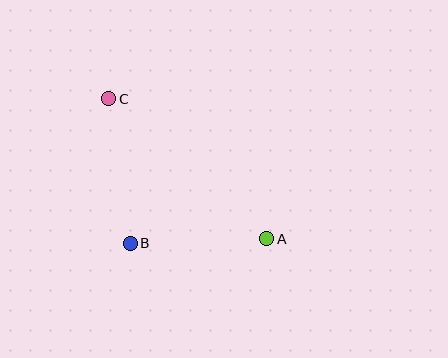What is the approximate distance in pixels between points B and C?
The distance between B and C is approximately 146 pixels.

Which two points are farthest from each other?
Points A and C are farthest from each other.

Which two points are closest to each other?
Points A and B are closest to each other.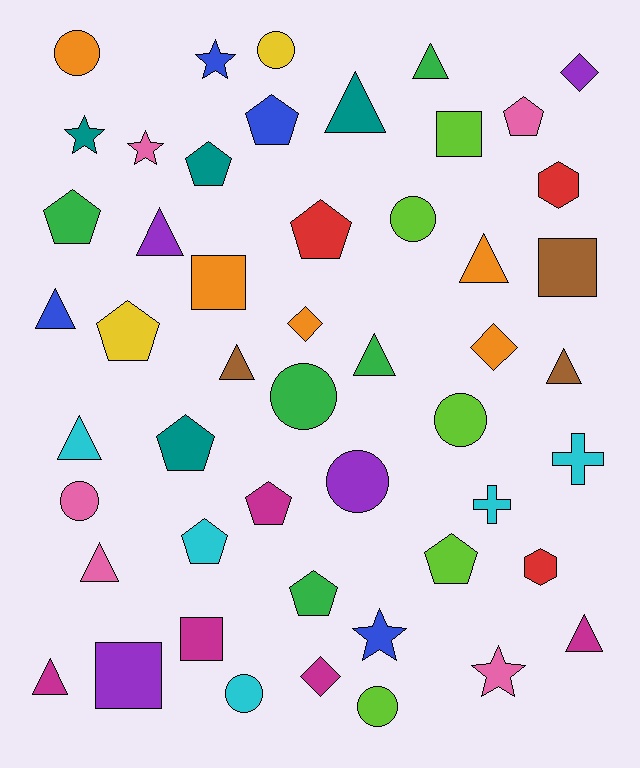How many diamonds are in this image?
There are 4 diamonds.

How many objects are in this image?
There are 50 objects.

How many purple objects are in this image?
There are 4 purple objects.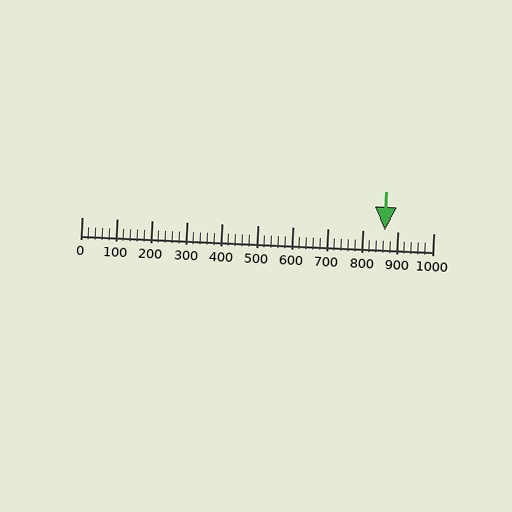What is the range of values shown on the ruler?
The ruler shows values from 0 to 1000.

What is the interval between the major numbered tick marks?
The major tick marks are spaced 100 units apart.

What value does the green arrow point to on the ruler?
The green arrow points to approximately 862.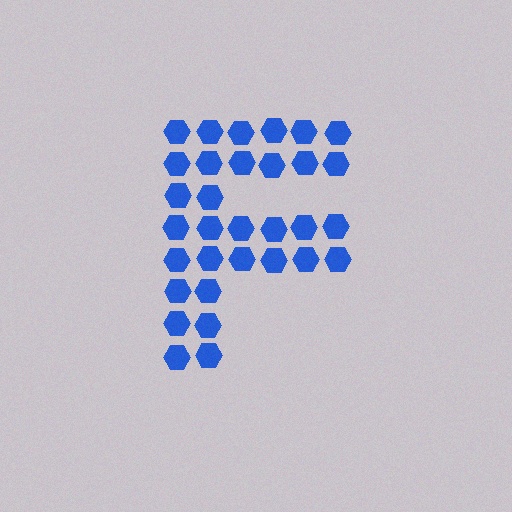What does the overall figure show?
The overall figure shows the letter F.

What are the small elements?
The small elements are hexagons.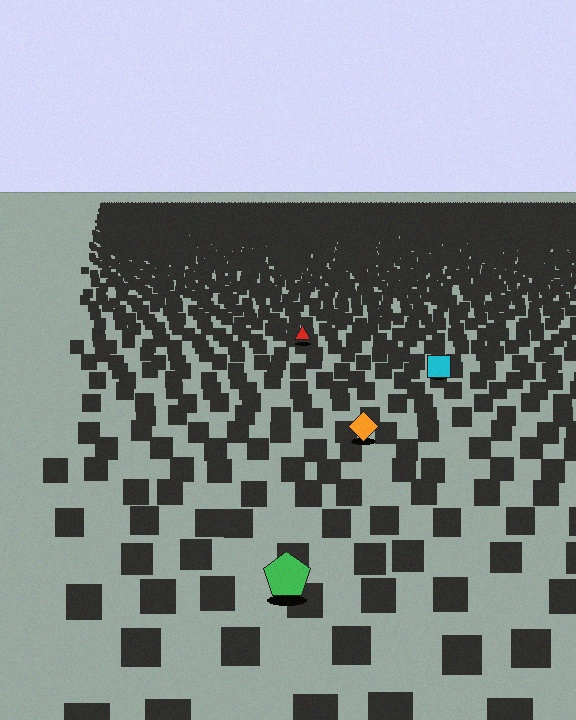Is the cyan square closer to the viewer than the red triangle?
Yes. The cyan square is closer — you can tell from the texture gradient: the ground texture is coarser near it.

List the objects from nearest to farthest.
From nearest to farthest: the green pentagon, the orange diamond, the cyan square, the red triangle.